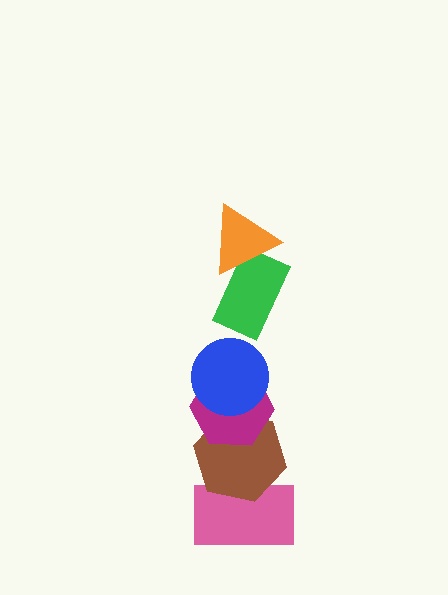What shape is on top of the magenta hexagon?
The blue circle is on top of the magenta hexagon.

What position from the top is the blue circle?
The blue circle is 3rd from the top.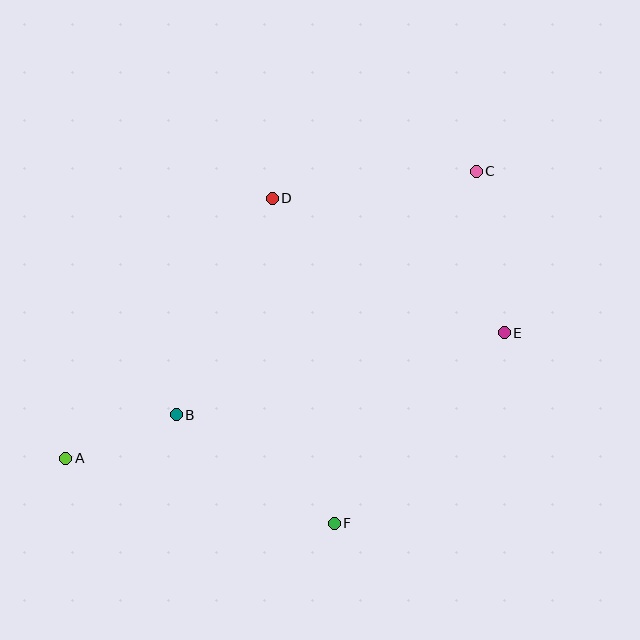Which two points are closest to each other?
Points A and B are closest to each other.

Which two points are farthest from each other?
Points A and C are farthest from each other.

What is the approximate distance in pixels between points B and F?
The distance between B and F is approximately 192 pixels.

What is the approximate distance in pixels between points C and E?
The distance between C and E is approximately 164 pixels.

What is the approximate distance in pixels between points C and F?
The distance between C and F is approximately 380 pixels.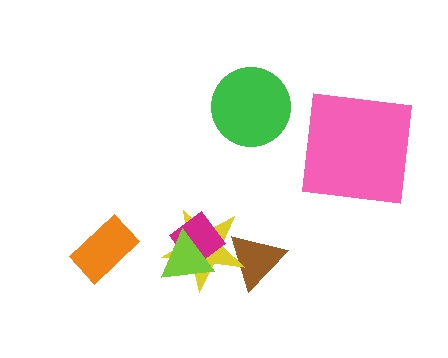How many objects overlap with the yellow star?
3 objects overlap with the yellow star.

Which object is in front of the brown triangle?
The yellow star is in front of the brown triangle.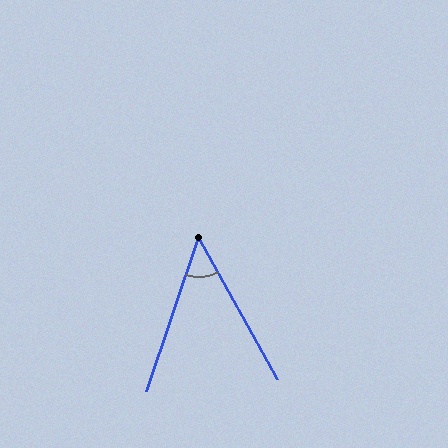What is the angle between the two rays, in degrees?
Approximately 48 degrees.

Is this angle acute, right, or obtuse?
It is acute.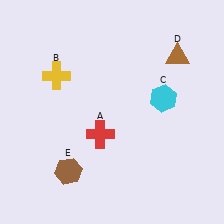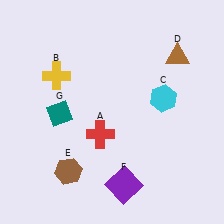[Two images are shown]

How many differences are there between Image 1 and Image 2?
There are 2 differences between the two images.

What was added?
A purple square (F), a teal diamond (G) were added in Image 2.